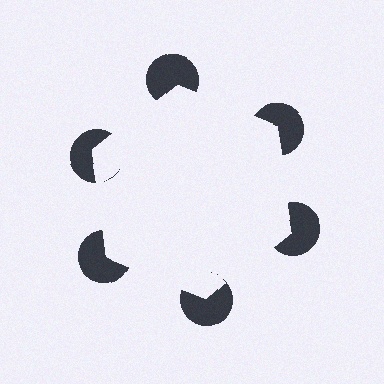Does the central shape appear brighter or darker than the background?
It typically appears slightly brighter than the background, even though no actual brightness change is drawn.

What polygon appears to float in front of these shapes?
An illusory hexagon — its edges are inferred from the aligned wedge cuts in the pac-man discs, not physically drawn.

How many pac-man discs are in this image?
There are 6 — one at each vertex of the illusory hexagon.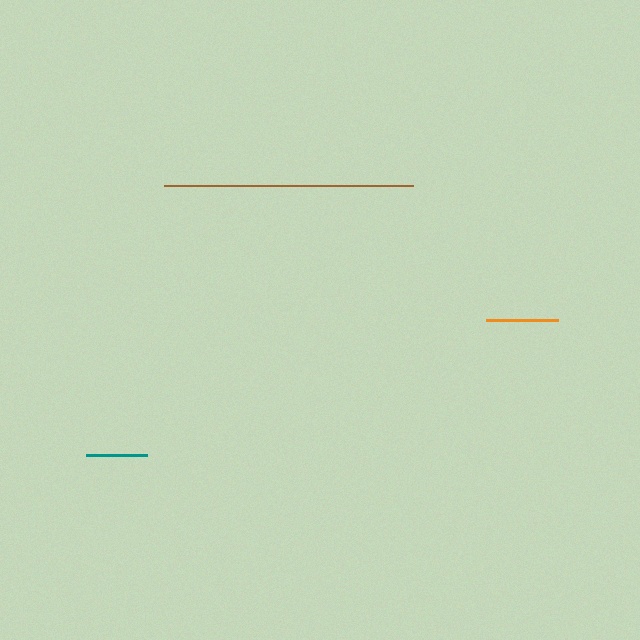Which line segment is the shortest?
The teal line is the shortest at approximately 61 pixels.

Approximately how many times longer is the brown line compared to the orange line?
The brown line is approximately 3.5 times the length of the orange line.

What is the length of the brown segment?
The brown segment is approximately 249 pixels long.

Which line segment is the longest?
The brown line is the longest at approximately 249 pixels.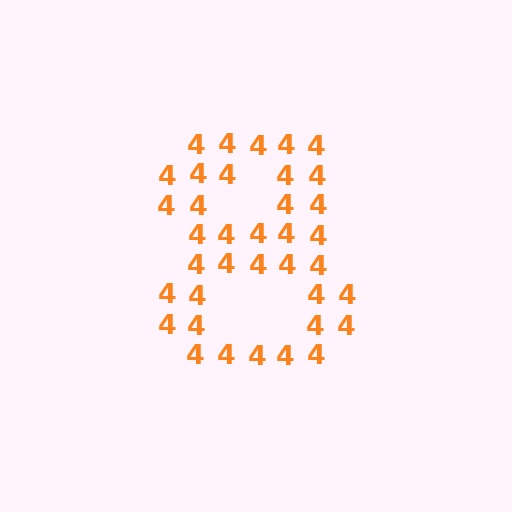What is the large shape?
The large shape is the digit 8.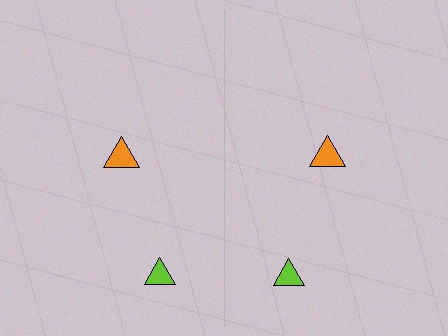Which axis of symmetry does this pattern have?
The pattern has a vertical axis of symmetry running through the center of the image.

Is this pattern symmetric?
Yes, this pattern has bilateral (reflection) symmetry.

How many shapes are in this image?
There are 4 shapes in this image.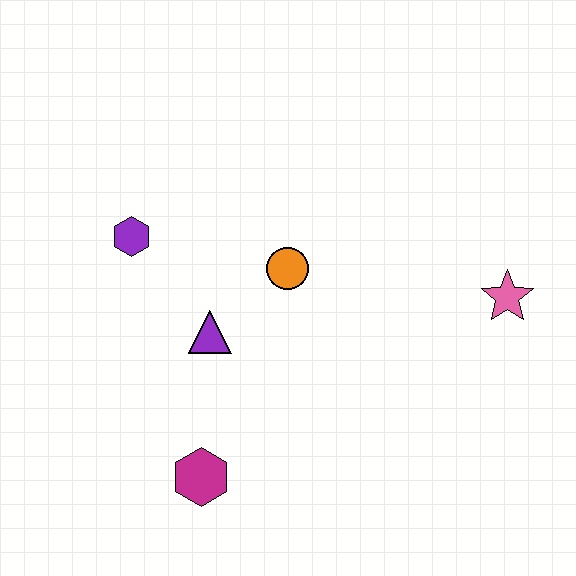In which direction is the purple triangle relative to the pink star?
The purple triangle is to the left of the pink star.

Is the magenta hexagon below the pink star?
Yes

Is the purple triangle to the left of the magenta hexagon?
No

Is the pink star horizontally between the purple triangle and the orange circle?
No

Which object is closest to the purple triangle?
The orange circle is closest to the purple triangle.